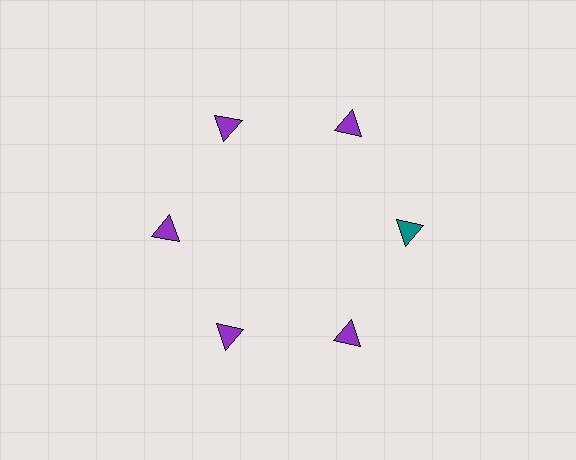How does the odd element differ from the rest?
It has a different color: teal instead of purple.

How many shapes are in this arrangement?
There are 6 shapes arranged in a ring pattern.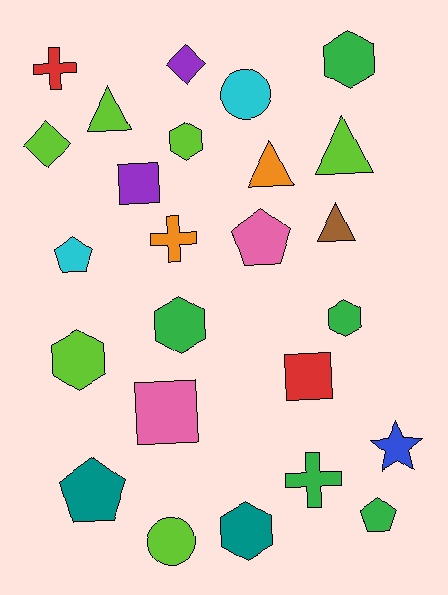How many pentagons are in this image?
There are 4 pentagons.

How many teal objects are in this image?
There are 2 teal objects.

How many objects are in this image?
There are 25 objects.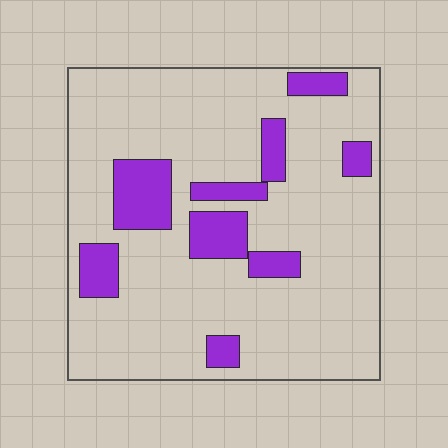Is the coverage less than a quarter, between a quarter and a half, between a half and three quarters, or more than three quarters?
Less than a quarter.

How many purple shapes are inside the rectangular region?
9.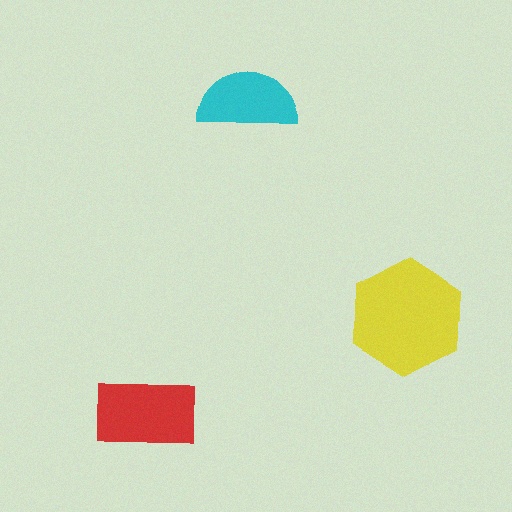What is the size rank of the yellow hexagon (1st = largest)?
1st.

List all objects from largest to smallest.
The yellow hexagon, the red rectangle, the cyan semicircle.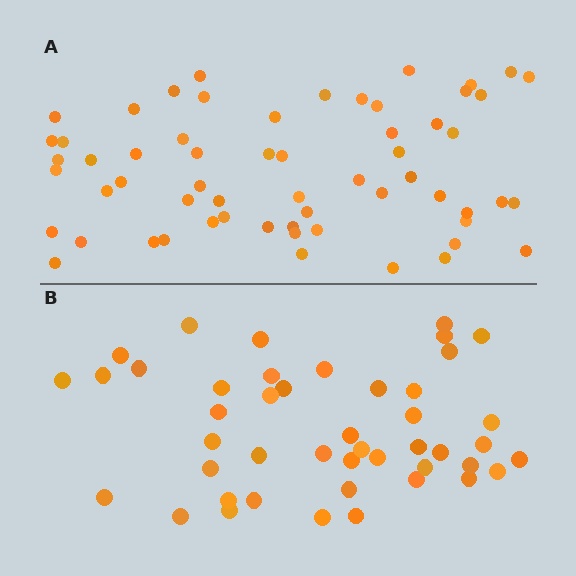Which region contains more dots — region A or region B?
Region A (the top region) has more dots.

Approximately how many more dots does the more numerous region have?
Region A has approximately 15 more dots than region B.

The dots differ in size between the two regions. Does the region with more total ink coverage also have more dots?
No. Region B has more total ink coverage because its dots are larger, but region A actually contains more individual dots. Total area can be misleading — the number of items is what matters here.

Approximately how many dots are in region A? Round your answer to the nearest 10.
About 60 dots.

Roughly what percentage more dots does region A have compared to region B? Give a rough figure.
About 35% more.